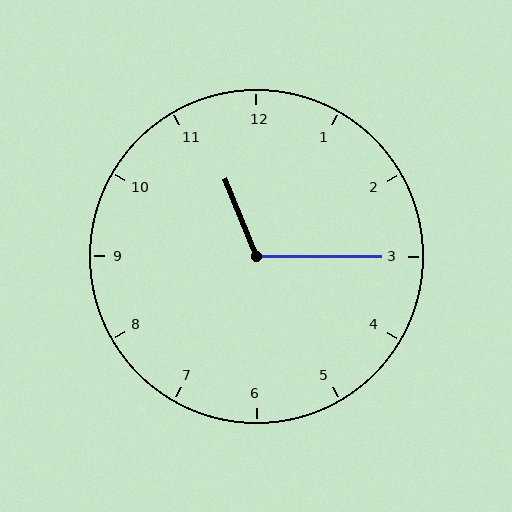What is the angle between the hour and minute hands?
Approximately 112 degrees.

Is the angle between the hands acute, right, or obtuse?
It is obtuse.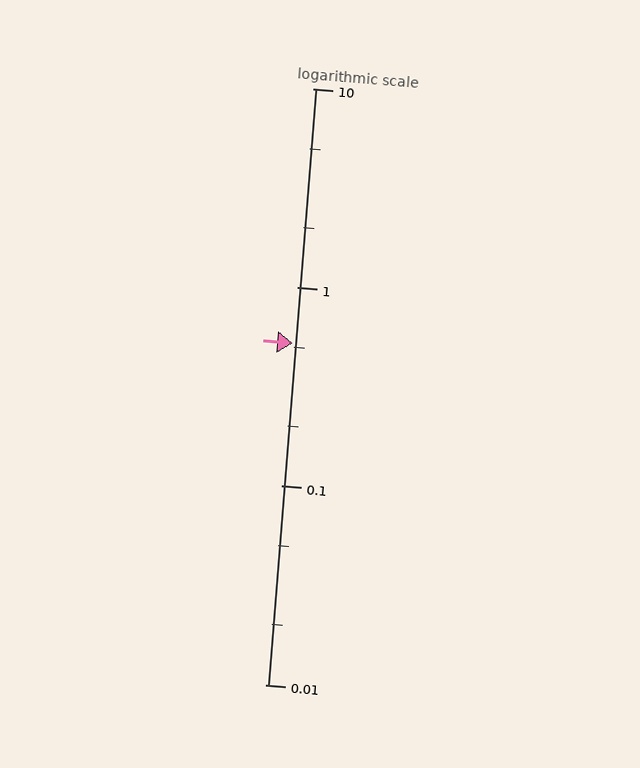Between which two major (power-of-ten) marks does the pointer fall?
The pointer is between 0.1 and 1.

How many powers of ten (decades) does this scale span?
The scale spans 3 decades, from 0.01 to 10.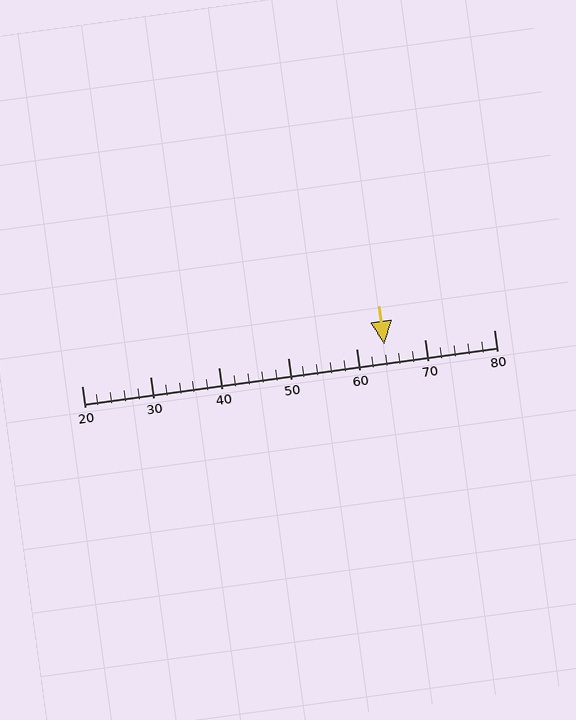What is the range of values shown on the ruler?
The ruler shows values from 20 to 80.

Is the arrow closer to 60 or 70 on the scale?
The arrow is closer to 60.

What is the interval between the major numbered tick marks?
The major tick marks are spaced 10 units apart.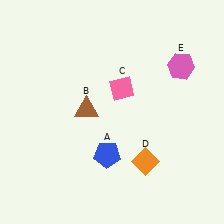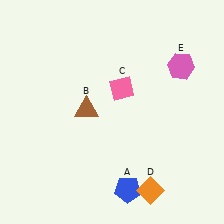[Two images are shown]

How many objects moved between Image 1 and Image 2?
2 objects moved between the two images.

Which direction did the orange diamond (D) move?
The orange diamond (D) moved down.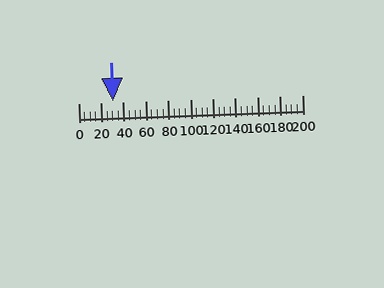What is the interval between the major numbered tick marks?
The major tick marks are spaced 20 units apart.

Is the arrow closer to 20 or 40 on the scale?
The arrow is closer to 40.